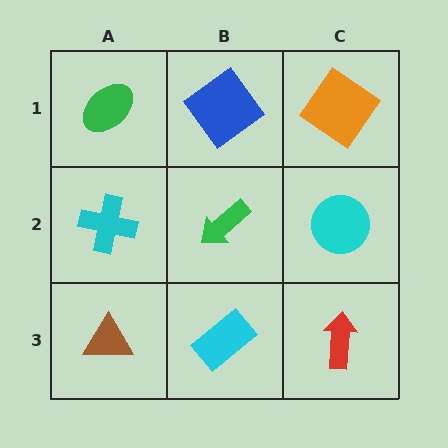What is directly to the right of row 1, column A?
A blue diamond.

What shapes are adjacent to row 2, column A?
A green ellipse (row 1, column A), a brown triangle (row 3, column A), a green arrow (row 2, column B).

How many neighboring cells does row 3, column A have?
2.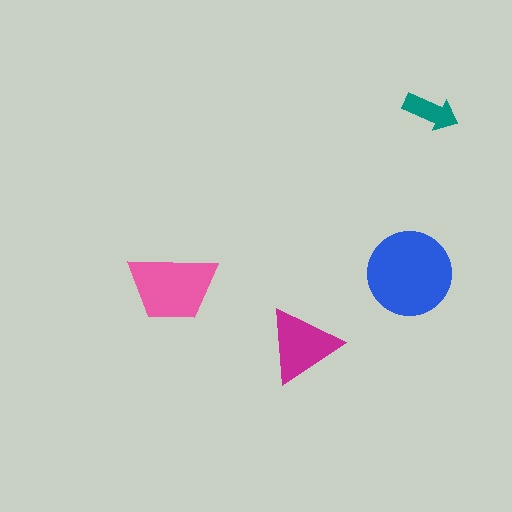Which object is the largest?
The blue circle.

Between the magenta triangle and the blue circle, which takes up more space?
The blue circle.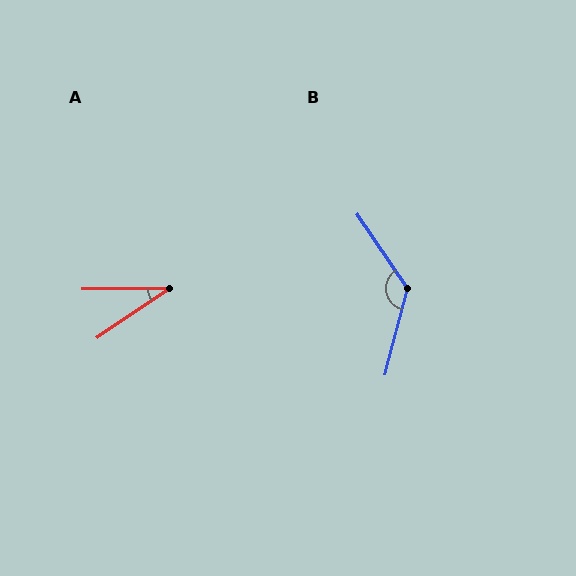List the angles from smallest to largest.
A (34°), B (131°).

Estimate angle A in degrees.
Approximately 34 degrees.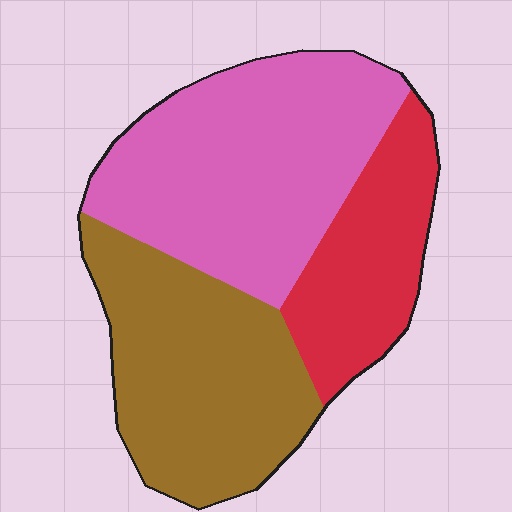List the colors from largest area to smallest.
From largest to smallest: pink, brown, red.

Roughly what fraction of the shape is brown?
Brown covers roughly 35% of the shape.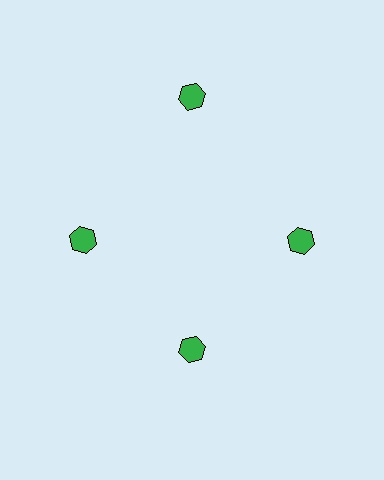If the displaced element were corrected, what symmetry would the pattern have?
It would have 4-fold rotational symmetry — the pattern would map onto itself every 90 degrees.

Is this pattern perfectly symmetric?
No. The 4 green hexagons are arranged in a ring, but one element near the 12 o'clock position is pushed outward from the center, breaking the 4-fold rotational symmetry.